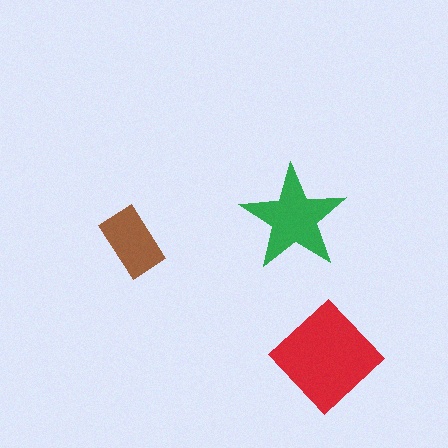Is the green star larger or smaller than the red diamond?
Smaller.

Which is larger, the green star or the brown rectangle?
The green star.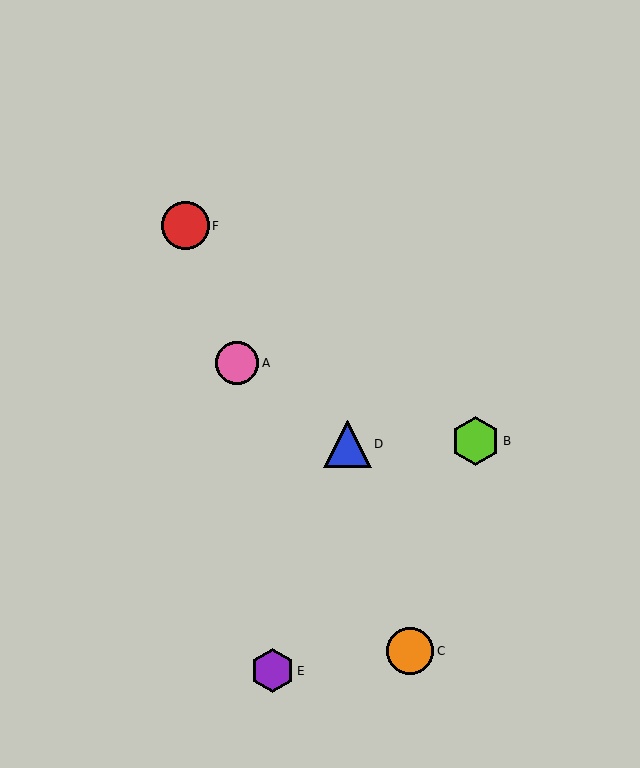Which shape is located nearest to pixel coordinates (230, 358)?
The pink circle (labeled A) at (237, 363) is nearest to that location.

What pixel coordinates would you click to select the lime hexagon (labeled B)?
Click at (475, 441) to select the lime hexagon B.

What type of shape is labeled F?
Shape F is a red circle.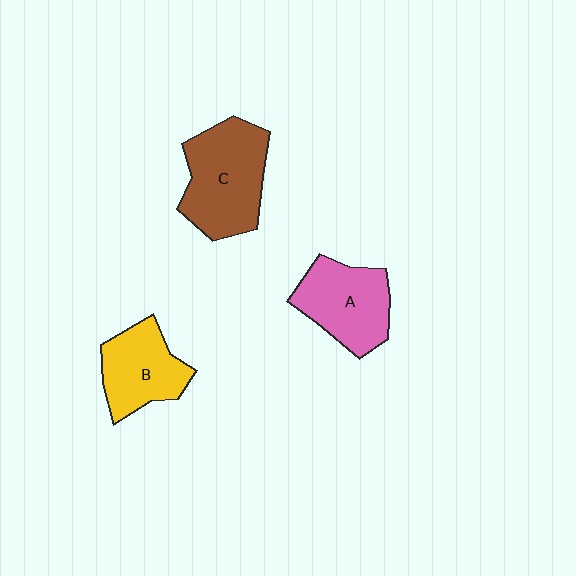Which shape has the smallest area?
Shape B (yellow).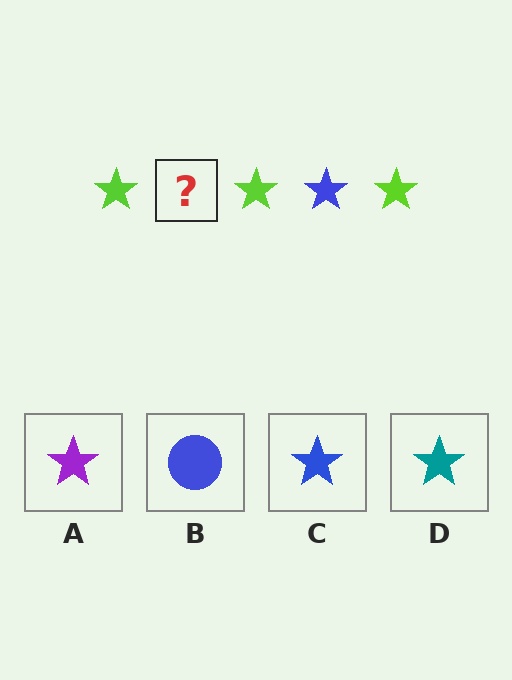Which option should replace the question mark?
Option C.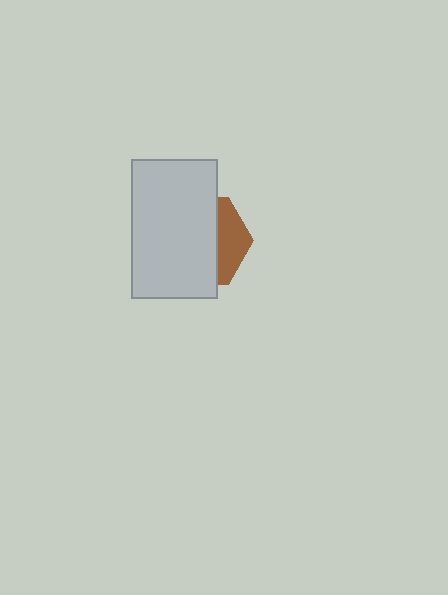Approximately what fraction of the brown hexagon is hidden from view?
Roughly 68% of the brown hexagon is hidden behind the light gray rectangle.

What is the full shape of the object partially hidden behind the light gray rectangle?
The partially hidden object is a brown hexagon.